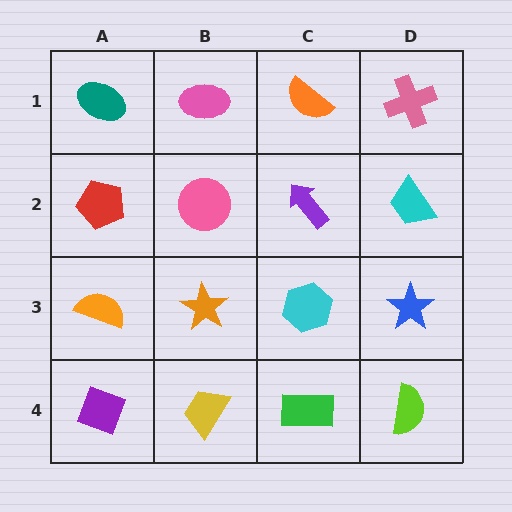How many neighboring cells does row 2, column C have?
4.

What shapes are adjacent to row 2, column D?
A pink cross (row 1, column D), a blue star (row 3, column D), a purple arrow (row 2, column C).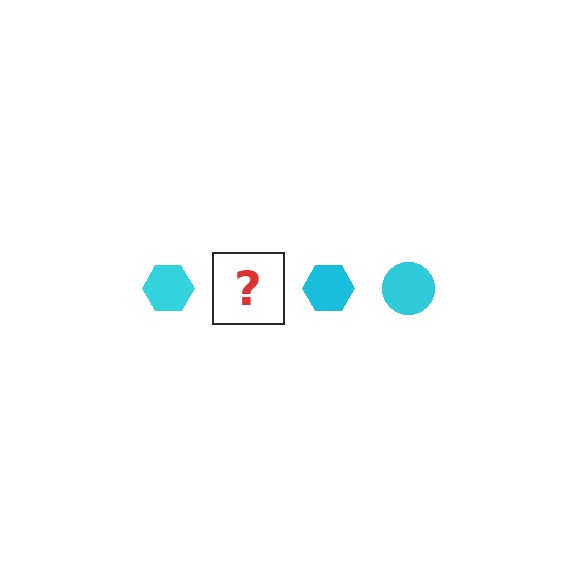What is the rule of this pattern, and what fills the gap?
The rule is that the pattern cycles through hexagon, circle shapes in cyan. The gap should be filled with a cyan circle.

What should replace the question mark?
The question mark should be replaced with a cyan circle.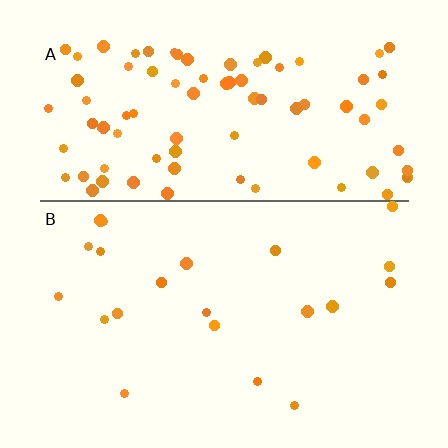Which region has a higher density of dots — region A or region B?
A (the top).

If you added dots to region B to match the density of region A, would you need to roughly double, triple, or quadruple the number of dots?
Approximately quadruple.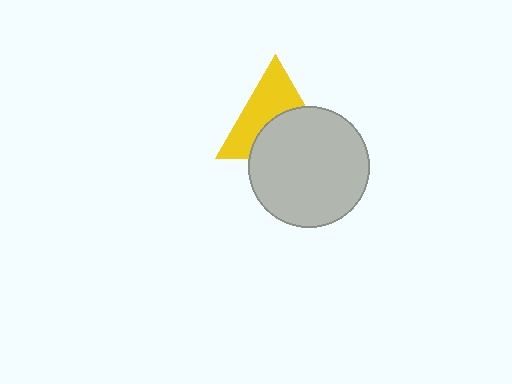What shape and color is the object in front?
The object in front is a light gray circle.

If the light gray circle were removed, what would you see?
You would see the complete yellow triangle.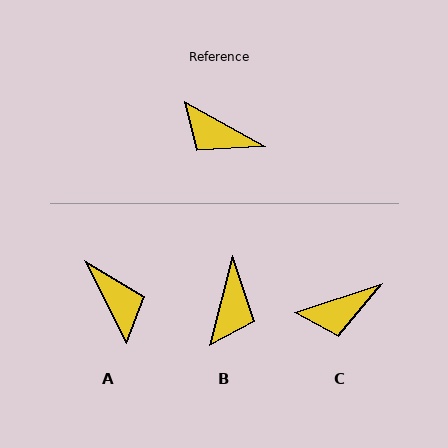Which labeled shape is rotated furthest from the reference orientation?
A, about 146 degrees away.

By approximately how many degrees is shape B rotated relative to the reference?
Approximately 105 degrees counter-clockwise.